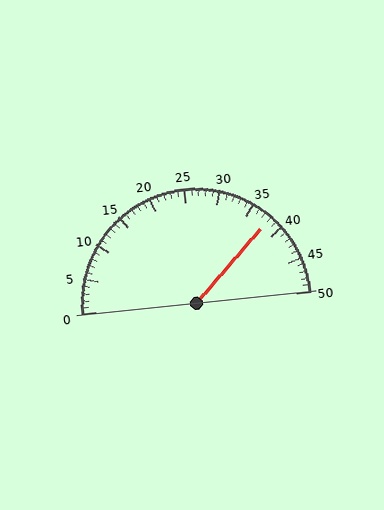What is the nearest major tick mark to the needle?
The nearest major tick mark is 40.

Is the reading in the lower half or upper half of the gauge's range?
The reading is in the upper half of the range (0 to 50).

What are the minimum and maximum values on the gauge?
The gauge ranges from 0 to 50.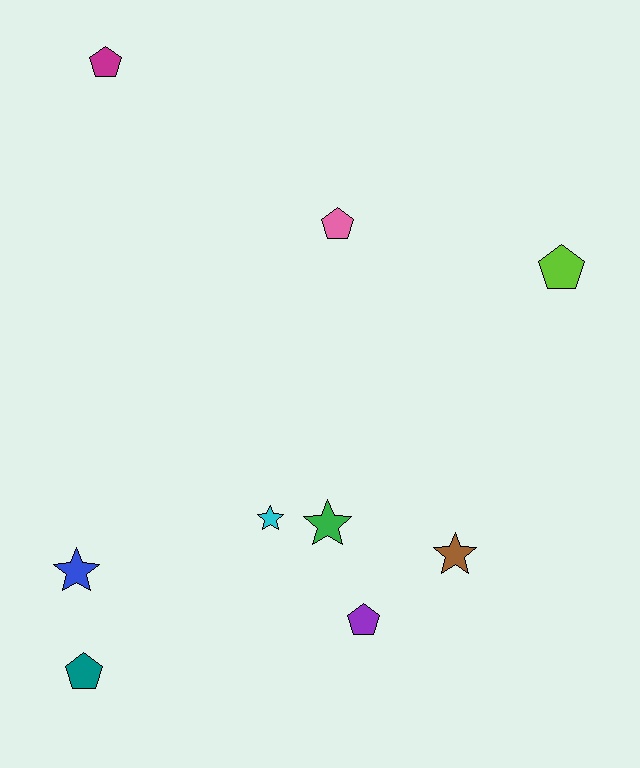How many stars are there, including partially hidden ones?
There are 4 stars.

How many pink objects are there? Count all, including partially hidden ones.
There is 1 pink object.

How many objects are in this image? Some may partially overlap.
There are 9 objects.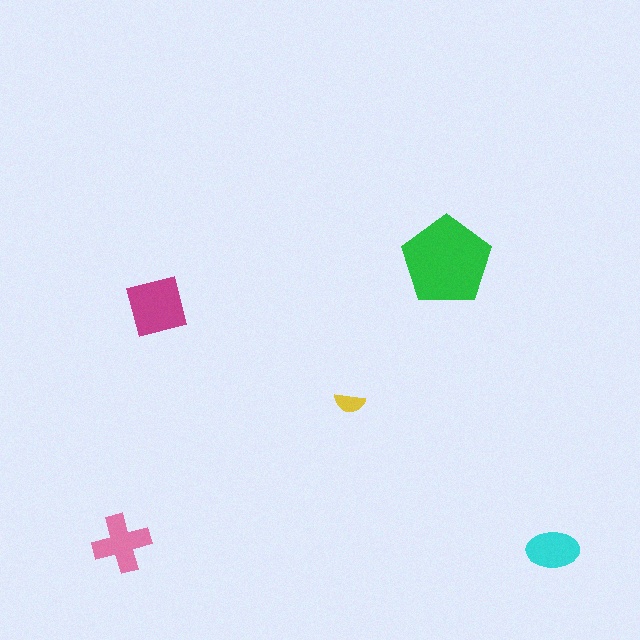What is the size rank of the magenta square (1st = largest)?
2nd.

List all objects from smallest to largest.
The yellow semicircle, the cyan ellipse, the pink cross, the magenta square, the green pentagon.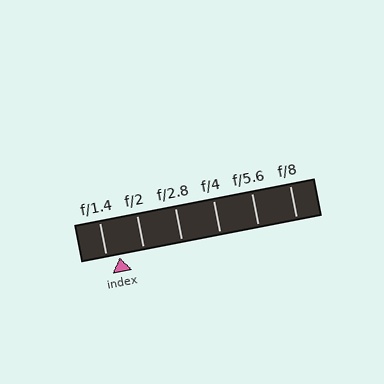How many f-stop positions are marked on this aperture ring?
There are 6 f-stop positions marked.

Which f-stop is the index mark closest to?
The index mark is closest to f/1.4.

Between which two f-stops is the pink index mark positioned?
The index mark is between f/1.4 and f/2.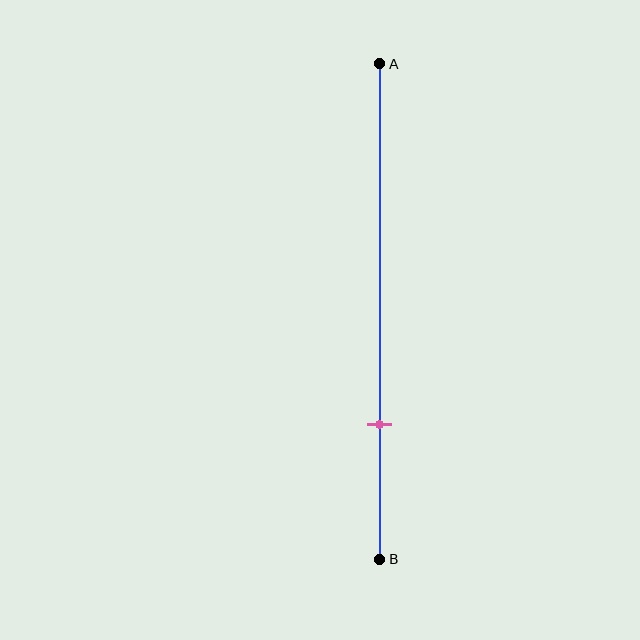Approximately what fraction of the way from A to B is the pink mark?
The pink mark is approximately 75% of the way from A to B.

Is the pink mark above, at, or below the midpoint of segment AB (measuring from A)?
The pink mark is below the midpoint of segment AB.